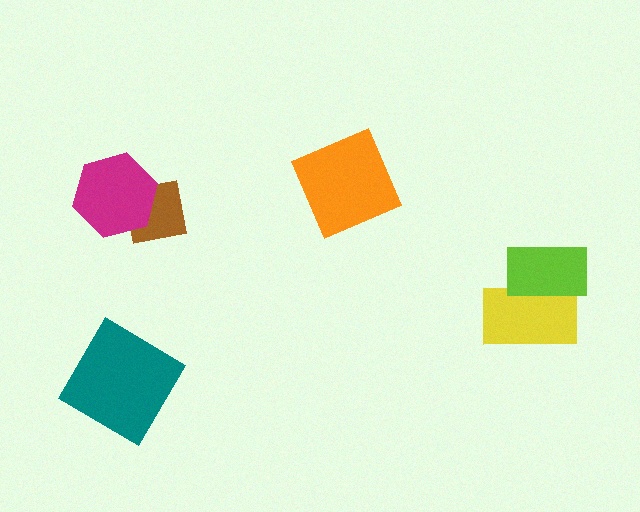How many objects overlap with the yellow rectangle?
1 object overlaps with the yellow rectangle.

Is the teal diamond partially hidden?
No, no other shape covers it.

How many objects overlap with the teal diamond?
0 objects overlap with the teal diamond.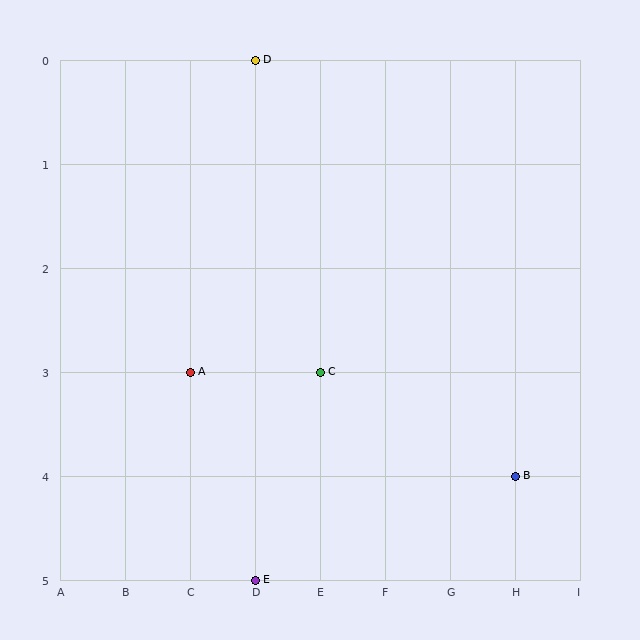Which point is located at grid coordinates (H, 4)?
Point B is at (H, 4).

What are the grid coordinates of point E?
Point E is at grid coordinates (D, 5).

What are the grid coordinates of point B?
Point B is at grid coordinates (H, 4).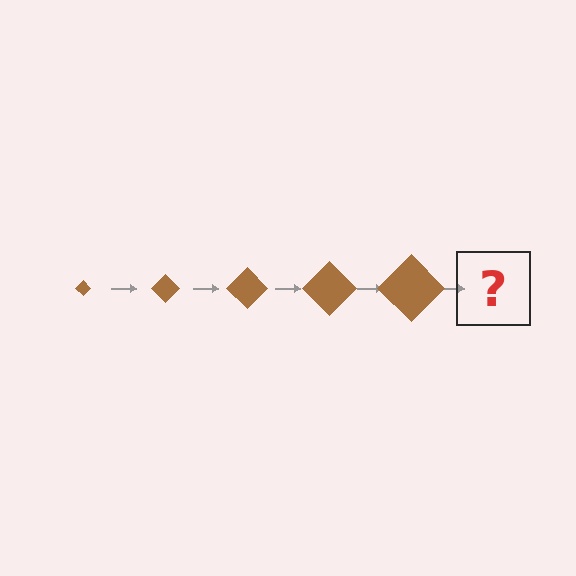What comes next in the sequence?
The next element should be a brown diamond, larger than the previous one.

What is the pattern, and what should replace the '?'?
The pattern is that the diamond gets progressively larger each step. The '?' should be a brown diamond, larger than the previous one.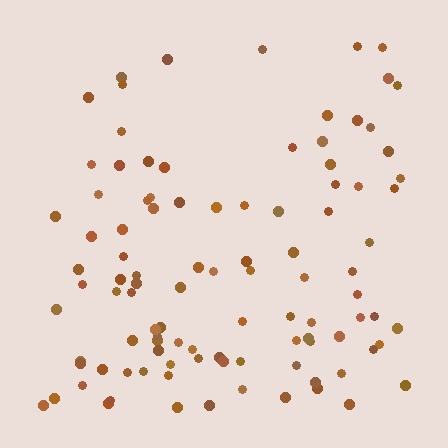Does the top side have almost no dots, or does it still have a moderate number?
Still a moderate number, just noticeably fewer than the bottom.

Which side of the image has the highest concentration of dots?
The bottom.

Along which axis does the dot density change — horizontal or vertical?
Vertical.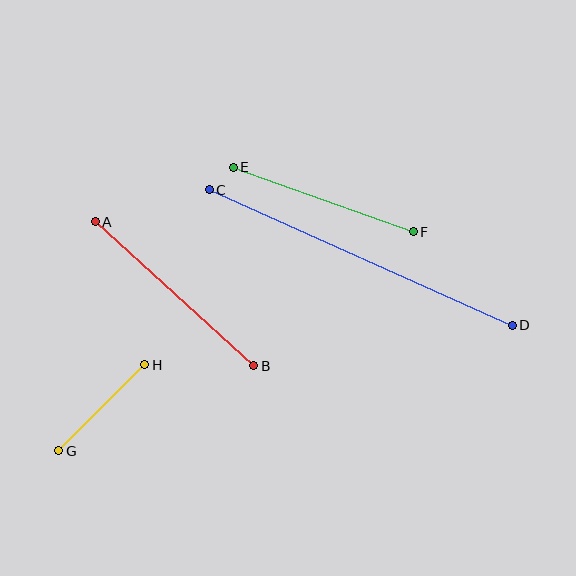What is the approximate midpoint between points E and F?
The midpoint is at approximately (323, 200) pixels.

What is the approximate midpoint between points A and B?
The midpoint is at approximately (175, 294) pixels.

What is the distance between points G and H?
The distance is approximately 122 pixels.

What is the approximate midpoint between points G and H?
The midpoint is at approximately (102, 408) pixels.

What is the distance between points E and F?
The distance is approximately 191 pixels.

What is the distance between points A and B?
The distance is approximately 214 pixels.